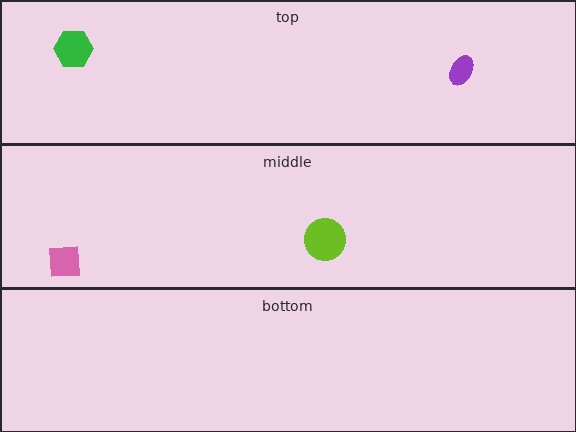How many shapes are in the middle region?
2.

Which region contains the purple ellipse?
The top region.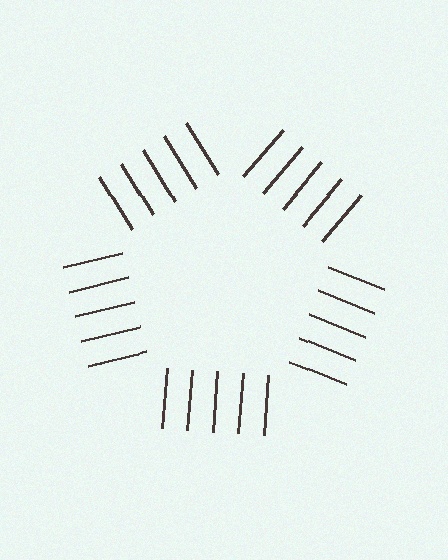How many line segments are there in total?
25 — 5 along each of the 5 edges.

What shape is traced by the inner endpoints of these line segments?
An illusory pentagon — the line segments terminate on its edges but no continuous stroke is drawn.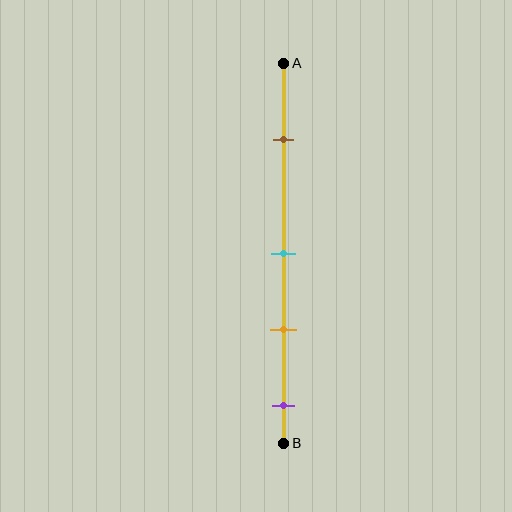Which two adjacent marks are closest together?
The cyan and orange marks are the closest adjacent pair.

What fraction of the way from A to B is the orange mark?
The orange mark is approximately 70% (0.7) of the way from A to B.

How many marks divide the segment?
There are 4 marks dividing the segment.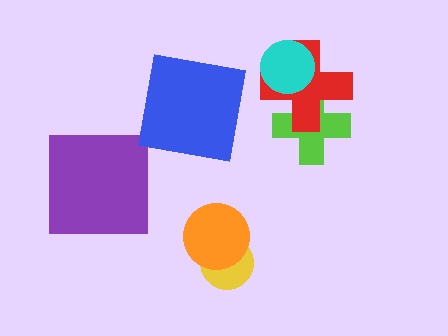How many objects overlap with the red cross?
2 objects overlap with the red cross.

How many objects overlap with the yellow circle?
1 object overlaps with the yellow circle.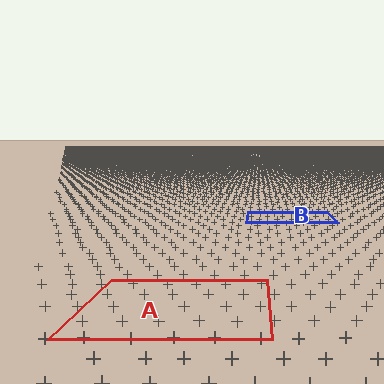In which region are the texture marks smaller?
The texture marks are smaller in region B, because it is farther away.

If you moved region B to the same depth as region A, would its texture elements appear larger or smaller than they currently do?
They would appear larger. At a closer depth, the same texture elements are projected at a bigger on-screen size.